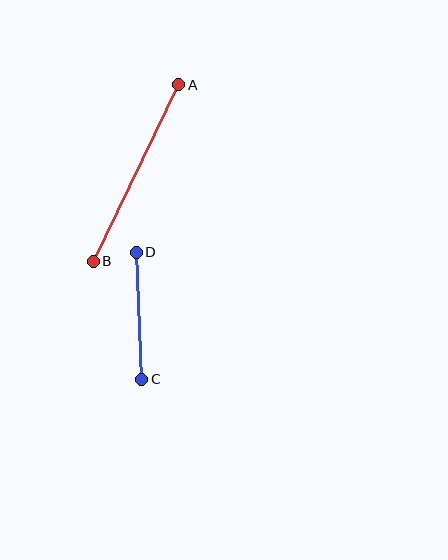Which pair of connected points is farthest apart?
Points A and B are farthest apart.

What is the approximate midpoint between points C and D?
The midpoint is at approximately (139, 316) pixels.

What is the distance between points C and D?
The distance is approximately 127 pixels.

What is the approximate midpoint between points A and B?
The midpoint is at approximately (136, 173) pixels.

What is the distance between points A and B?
The distance is approximately 196 pixels.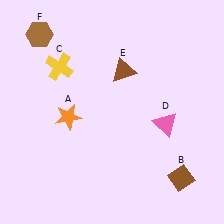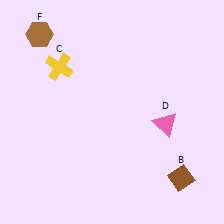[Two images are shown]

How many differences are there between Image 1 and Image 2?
There are 2 differences between the two images.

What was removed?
The brown triangle (E), the orange star (A) were removed in Image 2.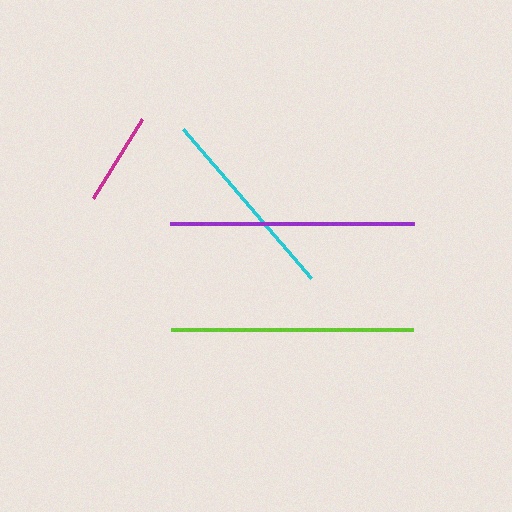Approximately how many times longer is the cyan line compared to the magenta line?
The cyan line is approximately 2.1 times the length of the magenta line.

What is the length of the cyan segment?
The cyan segment is approximately 196 pixels long.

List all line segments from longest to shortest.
From longest to shortest: purple, lime, cyan, magenta.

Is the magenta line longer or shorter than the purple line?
The purple line is longer than the magenta line.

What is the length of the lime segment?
The lime segment is approximately 242 pixels long.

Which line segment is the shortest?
The magenta line is the shortest at approximately 94 pixels.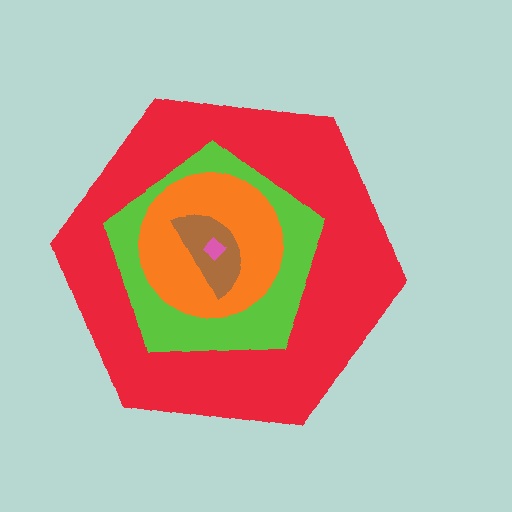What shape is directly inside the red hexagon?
The lime pentagon.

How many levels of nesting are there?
5.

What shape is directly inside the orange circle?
The brown semicircle.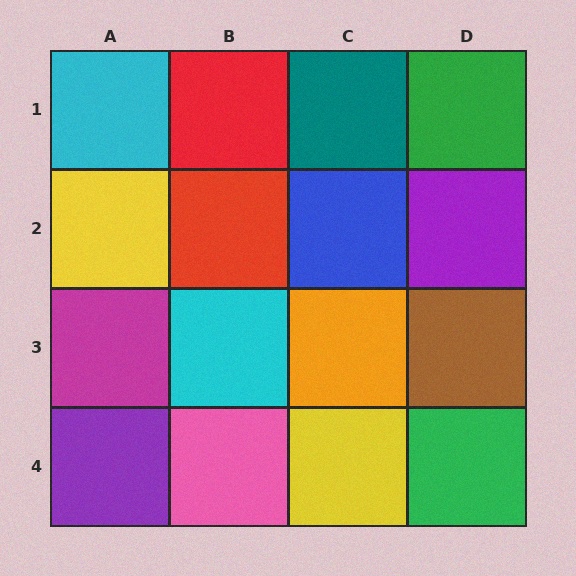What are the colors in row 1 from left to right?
Cyan, red, teal, green.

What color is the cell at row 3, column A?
Magenta.